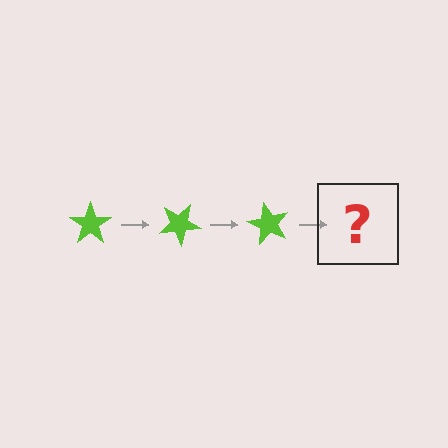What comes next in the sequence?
The next element should be a lime star rotated 90 degrees.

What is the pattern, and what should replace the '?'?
The pattern is that the star rotates 30 degrees each step. The '?' should be a lime star rotated 90 degrees.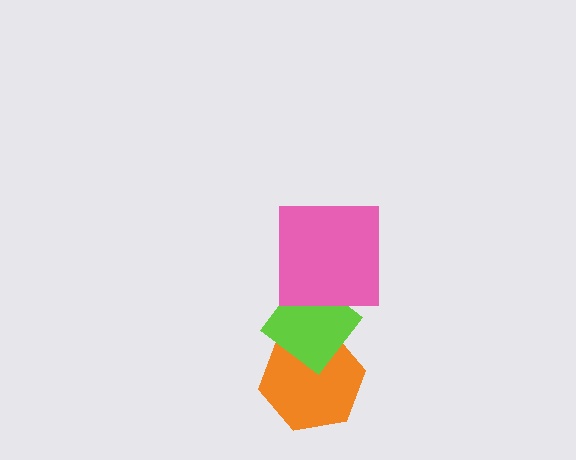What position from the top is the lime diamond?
The lime diamond is 2nd from the top.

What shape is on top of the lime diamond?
The pink square is on top of the lime diamond.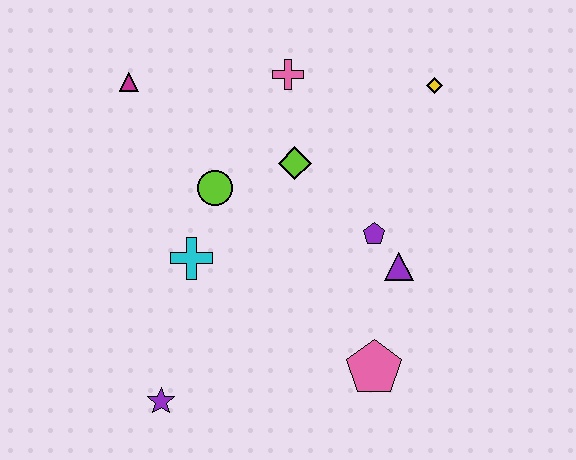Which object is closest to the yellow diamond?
The pink cross is closest to the yellow diamond.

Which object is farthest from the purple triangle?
The magenta triangle is farthest from the purple triangle.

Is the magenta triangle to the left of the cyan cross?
Yes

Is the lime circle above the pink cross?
No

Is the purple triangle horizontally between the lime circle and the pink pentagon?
No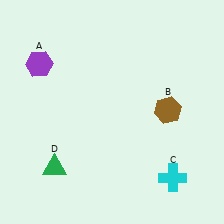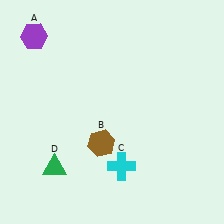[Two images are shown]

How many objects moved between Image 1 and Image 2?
3 objects moved between the two images.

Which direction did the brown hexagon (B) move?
The brown hexagon (B) moved left.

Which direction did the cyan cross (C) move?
The cyan cross (C) moved left.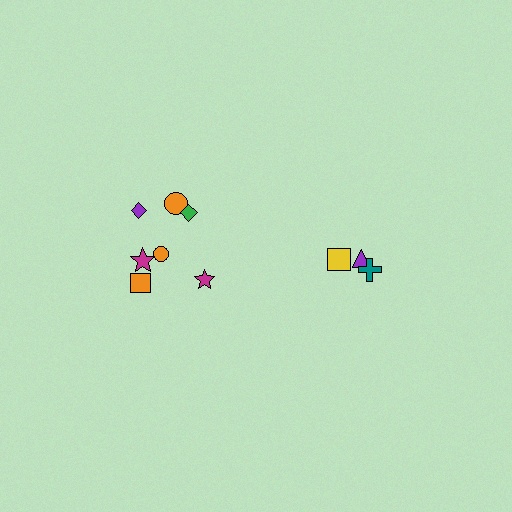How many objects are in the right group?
There are 3 objects.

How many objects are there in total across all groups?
There are 10 objects.